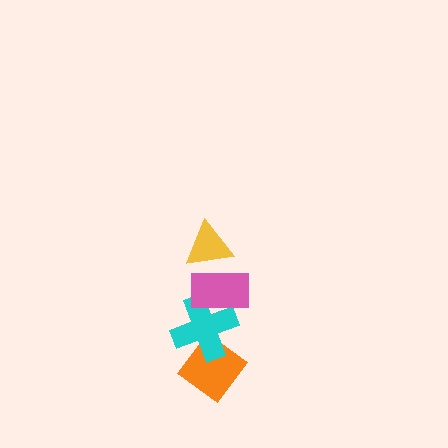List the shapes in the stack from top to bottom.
From top to bottom: the yellow triangle, the pink rectangle, the cyan cross, the orange diamond.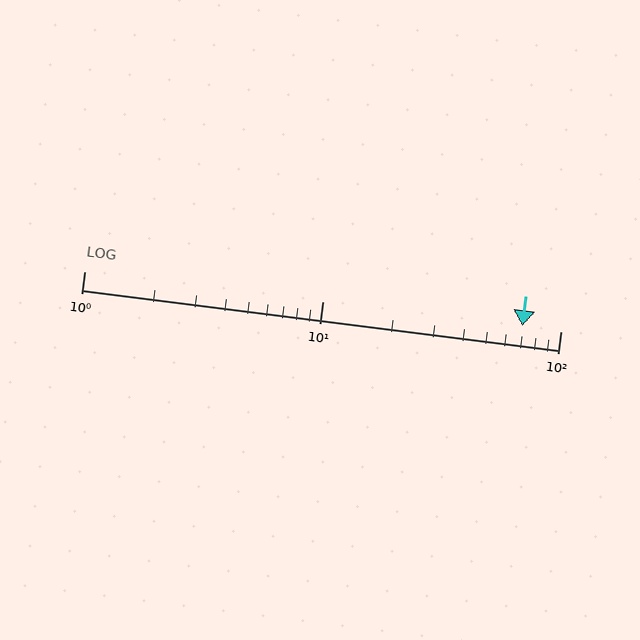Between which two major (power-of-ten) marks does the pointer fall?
The pointer is between 10 and 100.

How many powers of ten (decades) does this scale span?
The scale spans 2 decades, from 1 to 100.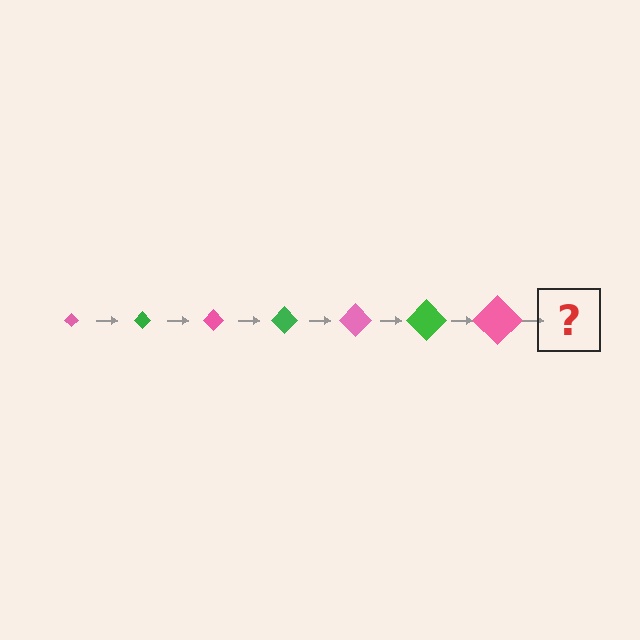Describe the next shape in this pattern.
It should be a green diamond, larger than the previous one.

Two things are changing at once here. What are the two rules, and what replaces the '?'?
The two rules are that the diamond grows larger each step and the color cycles through pink and green. The '?' should be a green diamond, larger than the previous one.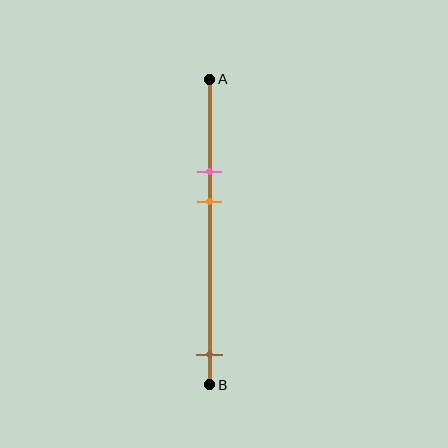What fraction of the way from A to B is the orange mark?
The orange mark is approximately 40% (0.4) of the way from A to B.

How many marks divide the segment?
There are 3 marks dividing the segment.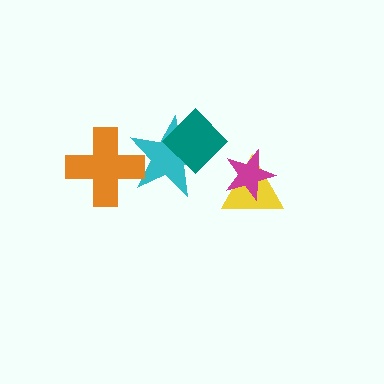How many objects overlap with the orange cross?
1 object overlaps with the orange cross.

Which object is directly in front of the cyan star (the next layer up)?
The teal diamond is directly in front of the cyan star.